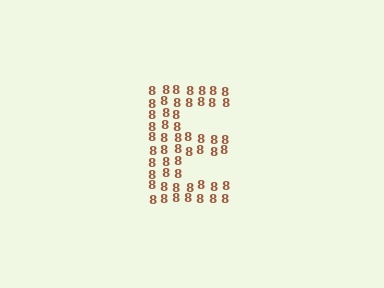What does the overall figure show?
The overall figure shows the letter E.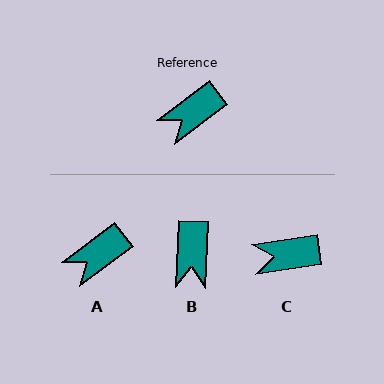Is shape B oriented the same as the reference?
No, it is off by about 51 degrees.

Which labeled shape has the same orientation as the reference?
A.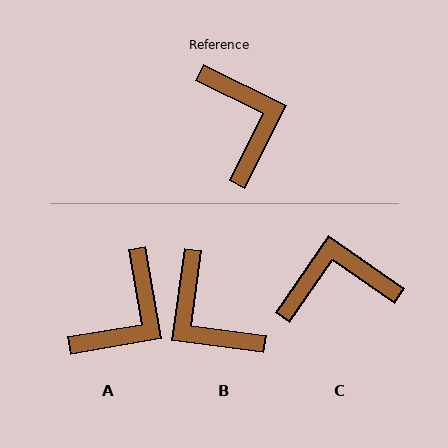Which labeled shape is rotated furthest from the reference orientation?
B, about 161 degrees away.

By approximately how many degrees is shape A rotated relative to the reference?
Approximately 54 degrees clockwise.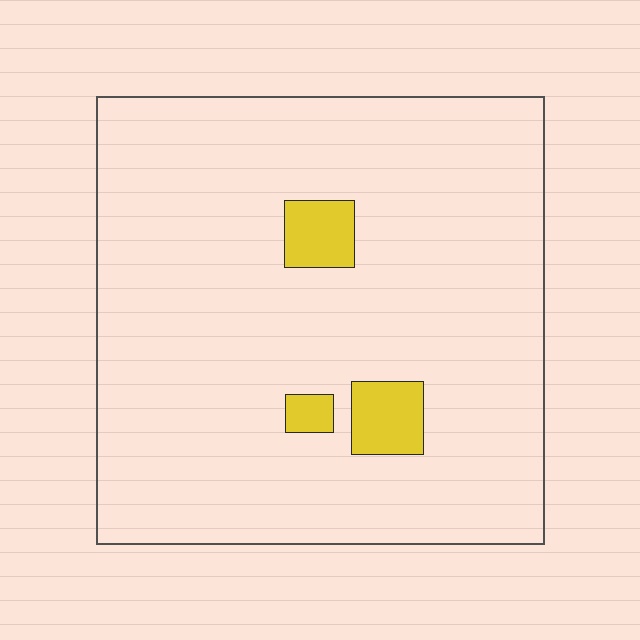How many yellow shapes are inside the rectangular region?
3.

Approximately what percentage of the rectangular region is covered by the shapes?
Approximately 5%.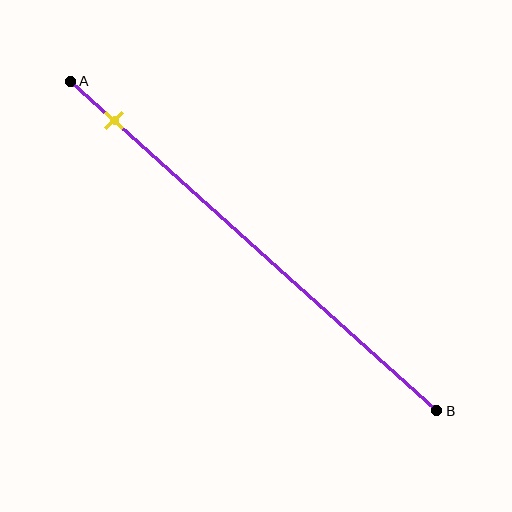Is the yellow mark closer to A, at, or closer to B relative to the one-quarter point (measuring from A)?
The yellow mark is closer to point A than the one-quarter point of segment AB.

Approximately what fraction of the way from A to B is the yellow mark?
The yellow mark is approximately 10% of the way from A to B.